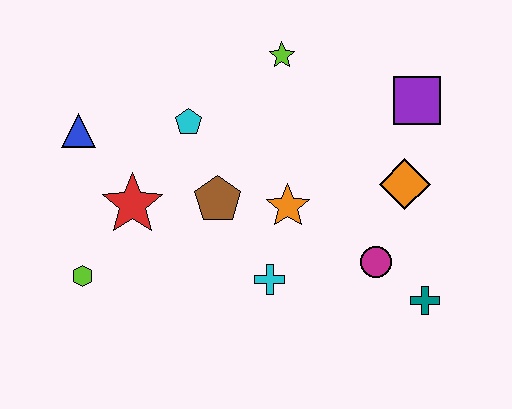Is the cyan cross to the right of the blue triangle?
Yes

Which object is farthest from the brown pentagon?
The teal cross is farthest from the brown pentagon.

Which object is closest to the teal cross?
The magenta circle is closest to the teal cross.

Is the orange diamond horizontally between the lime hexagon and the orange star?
No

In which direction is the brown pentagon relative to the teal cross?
The brown pentagon is to the left of the teal cross.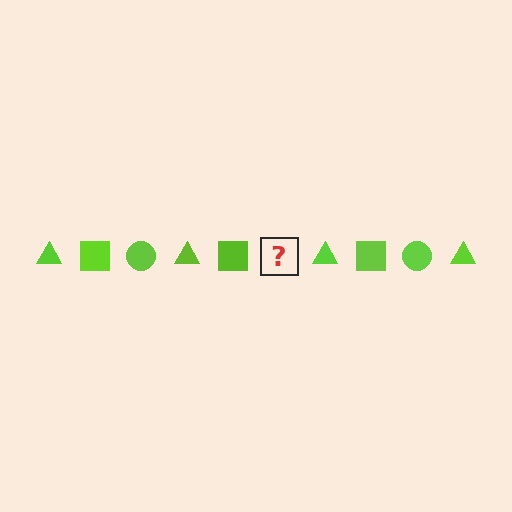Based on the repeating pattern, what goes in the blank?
The blank should be a lime circle.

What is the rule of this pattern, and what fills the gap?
The rule is that the pattern cycles through triangle, square, circle shapes in lime. The gap should be filled with a lime circle.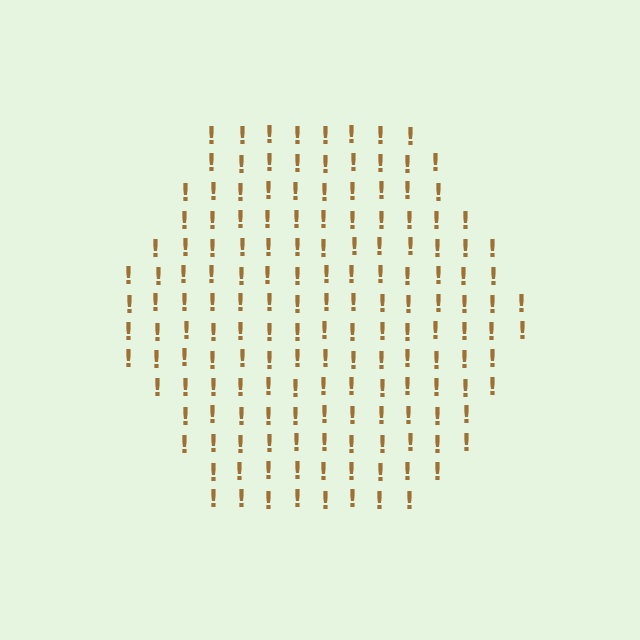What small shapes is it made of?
It is made of small exclamation marks.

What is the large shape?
The large shape is a hexagon.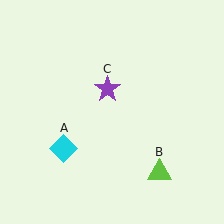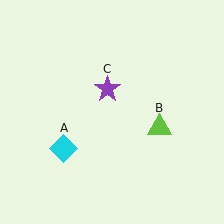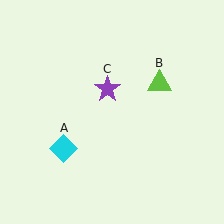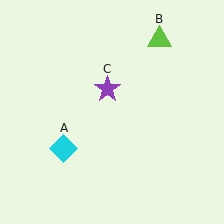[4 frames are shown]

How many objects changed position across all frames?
1 object changed position: lime triangle (object B).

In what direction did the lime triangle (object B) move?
The lime triangle (object B) moved up.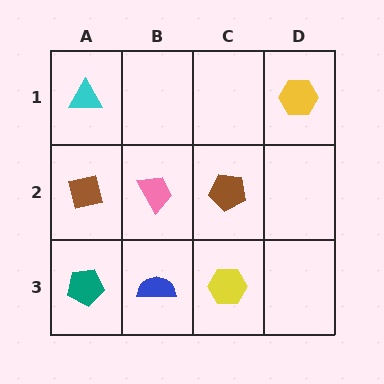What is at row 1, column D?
A yellow hexagon.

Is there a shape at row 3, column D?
No, that cell is empty.